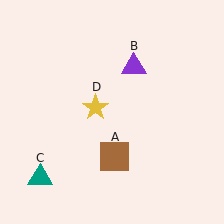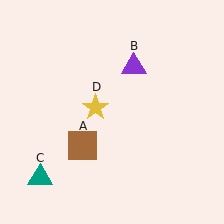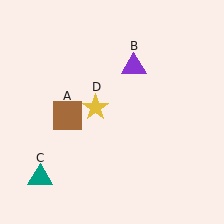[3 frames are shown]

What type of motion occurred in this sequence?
The brown square (object A) rotated clockwise around the center of the scene.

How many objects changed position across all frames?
1 object changed position: brown square (object A).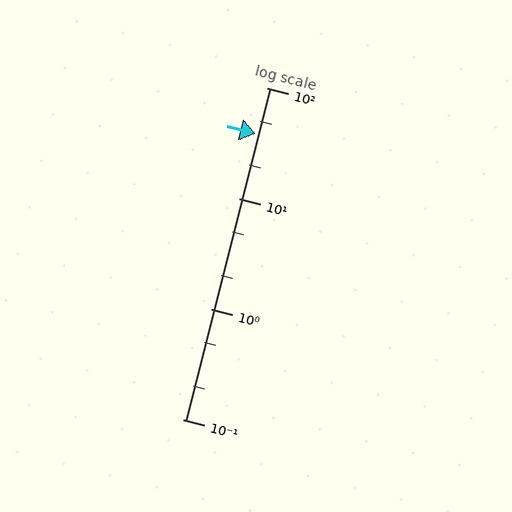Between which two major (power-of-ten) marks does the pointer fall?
The pointer is between 10 and 100.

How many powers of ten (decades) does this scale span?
The scale spans 3 decades, from 0.1 to 100.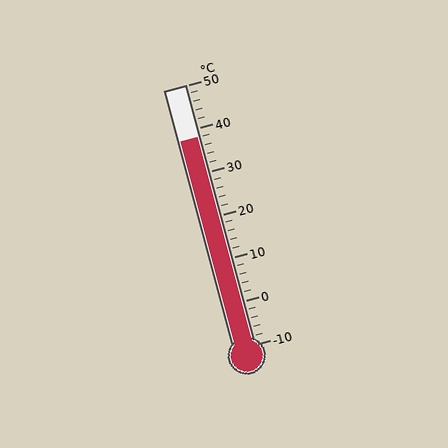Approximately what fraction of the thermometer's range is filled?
The thermometer is filled to approximately 80% of its range.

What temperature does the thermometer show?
The thermometer shows approximately 38°C.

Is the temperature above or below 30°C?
The temperature is above 30°C.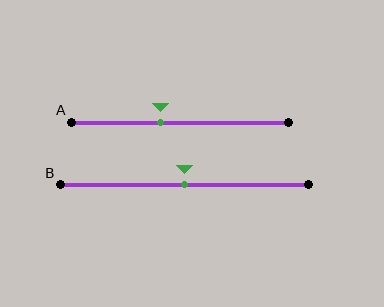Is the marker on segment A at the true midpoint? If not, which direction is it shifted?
No, the marker on segment A is shifted to the left by about 9% of the segment length.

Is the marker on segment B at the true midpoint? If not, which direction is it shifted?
Yes, the marker on segment B is at the true midpoint.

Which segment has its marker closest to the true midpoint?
Segment B has its marker closest to the true midpoint.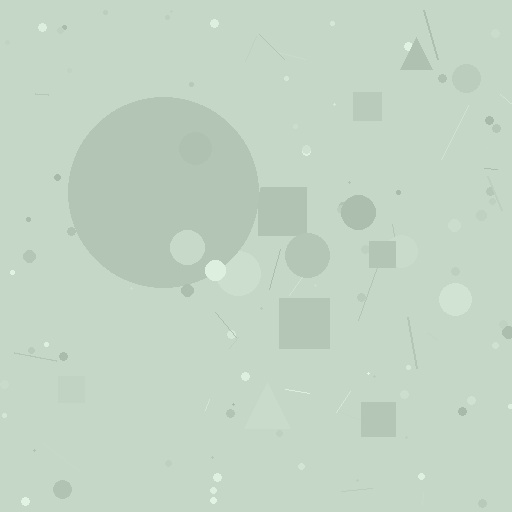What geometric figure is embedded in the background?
A circle is embedded in the background.